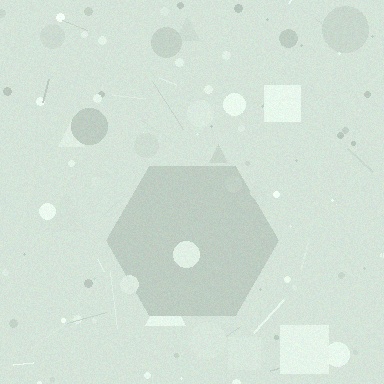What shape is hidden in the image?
A hexagon is hidden in the image.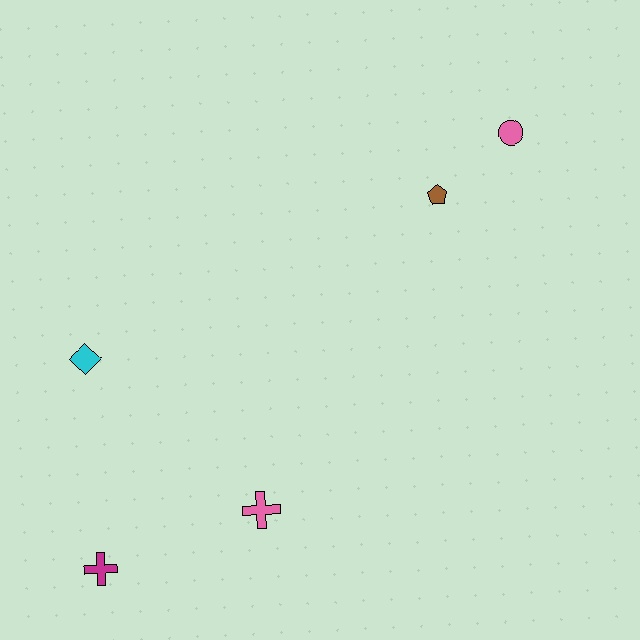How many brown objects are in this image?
There is 1 brown object.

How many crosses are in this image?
There are 2 crosses.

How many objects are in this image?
There are 5 objects.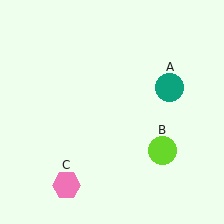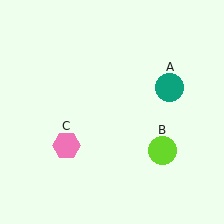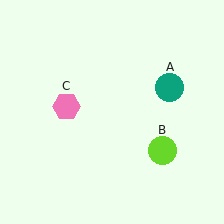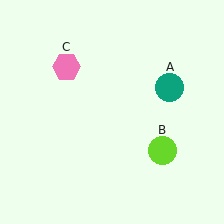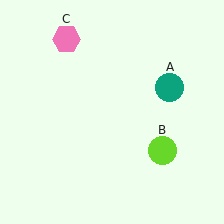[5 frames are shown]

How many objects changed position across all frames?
1 object changed position: pink hexagon (object C).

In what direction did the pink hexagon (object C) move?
The pink hexagon (object C) moved up.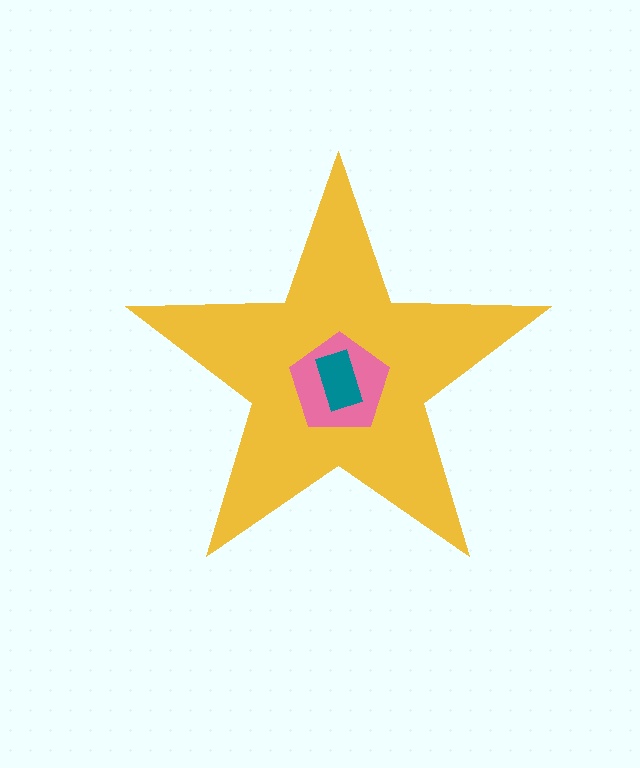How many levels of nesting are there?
3.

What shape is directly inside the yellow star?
The pink pentagon.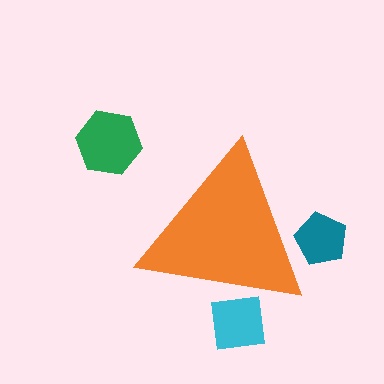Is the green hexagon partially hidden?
No, the green hexagon is fully visible.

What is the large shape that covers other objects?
An orange triangle.